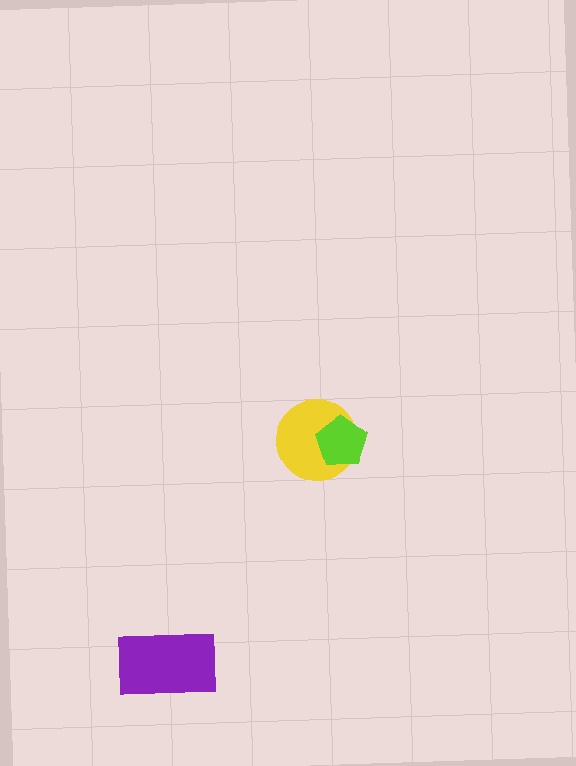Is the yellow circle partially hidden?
Yes, it is partially covered by another shape.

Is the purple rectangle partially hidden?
No, no other shape covers it.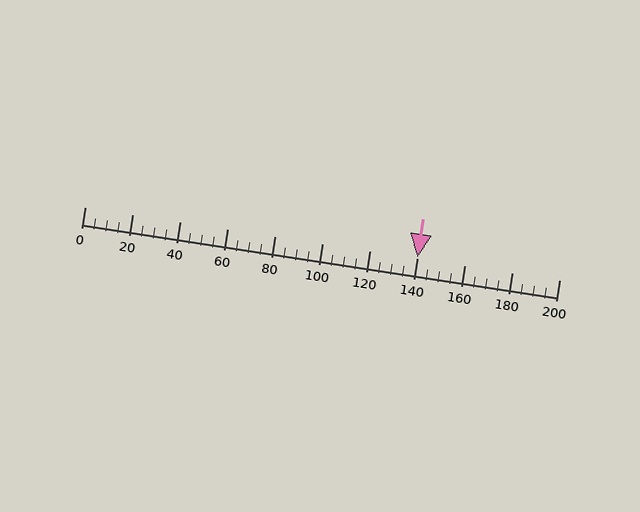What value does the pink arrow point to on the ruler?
The pink arrow points to approximately 140.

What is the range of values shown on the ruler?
The ruler shows values from 0 to 200.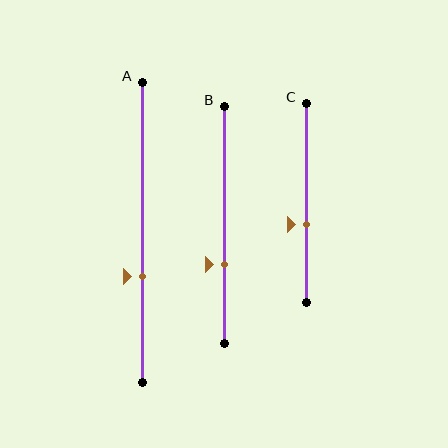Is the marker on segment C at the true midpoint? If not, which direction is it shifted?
No, the marker on segment C is shifted downward by about 11% of the segment length.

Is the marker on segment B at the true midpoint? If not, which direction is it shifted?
No, the marker on segment B is shifted downward by about 17% of the segment length.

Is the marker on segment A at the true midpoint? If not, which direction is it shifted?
No, the marker on segment A is shifted downward by about 15% of the segment length.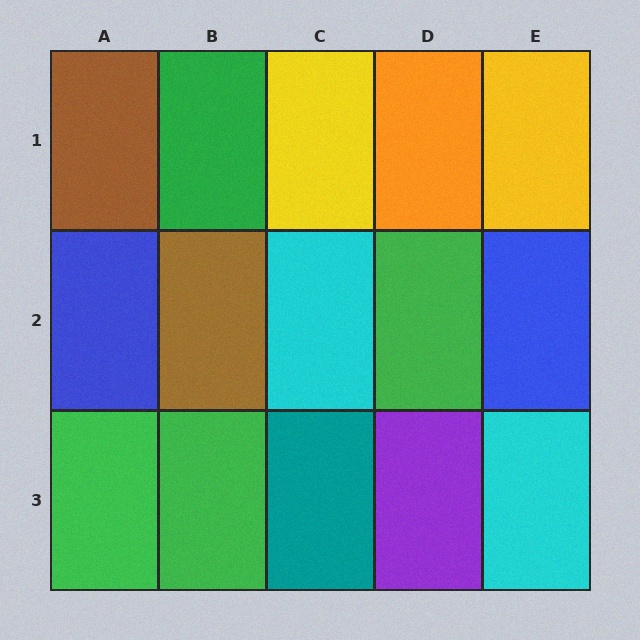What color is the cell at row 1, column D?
Orange.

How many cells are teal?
1 cell is teal.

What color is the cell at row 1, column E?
Yellow.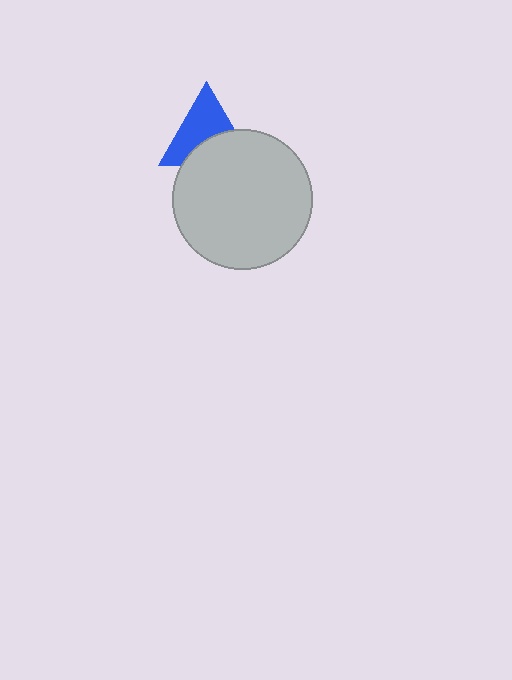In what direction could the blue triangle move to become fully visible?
The blue triangle could move up. That would shift it out from behind the light gray circle entirely.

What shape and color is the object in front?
The object in front is a light gray circle.